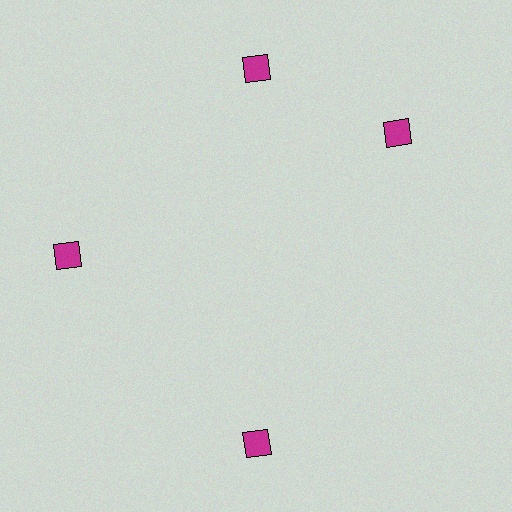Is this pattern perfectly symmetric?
No. The 4 magenta diamonds are arranged in a ring, but one element near the 3 o'clock position is rotated out of alignment along the ring, breaking the 4-fold rotational symmetry.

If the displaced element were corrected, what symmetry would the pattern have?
It would have 4-fold rotational symmetry — the pattern would map onto itself every 90 degrees.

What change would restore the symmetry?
The symmetry would be restored by rotating it back into even spacing with its neighbors so that all 4 diamonds sit at equal angles and equal distance from the center.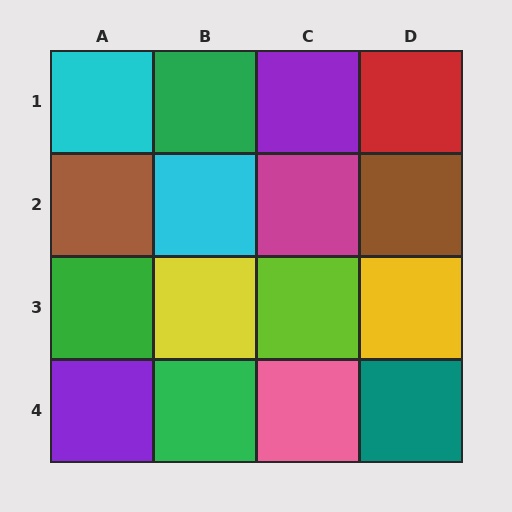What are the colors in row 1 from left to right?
Cyan, green, purple, red.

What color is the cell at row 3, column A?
Green.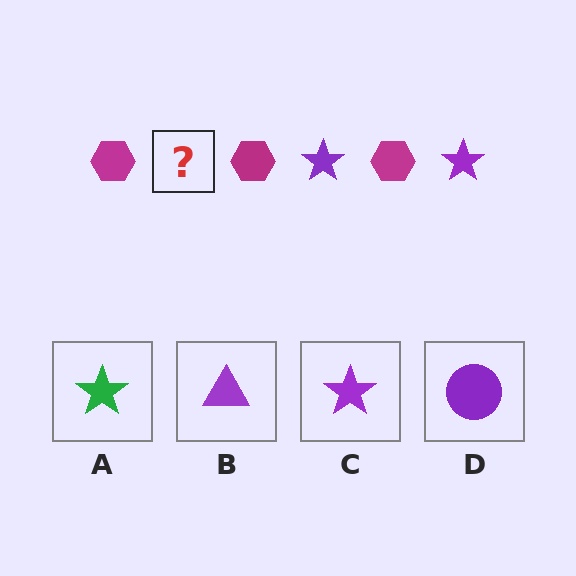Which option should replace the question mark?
Option C.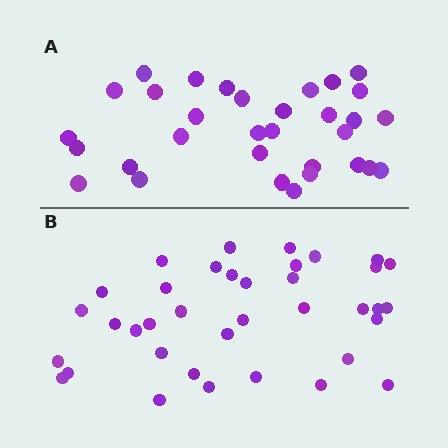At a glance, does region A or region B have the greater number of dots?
Region B (the bottom region) has more dots.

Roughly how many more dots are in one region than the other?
Region B has about 5 more dots than region A.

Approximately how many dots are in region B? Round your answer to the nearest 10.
About 40 dots. (The exact count is 37, which rounds to 40.)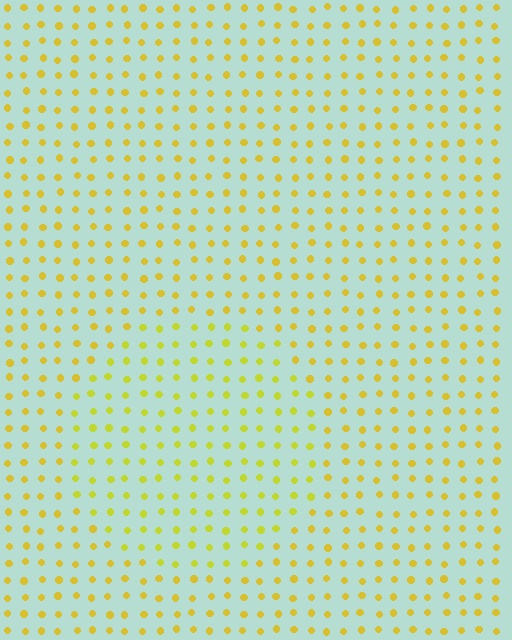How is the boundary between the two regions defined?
The boundary is defined purely by a slight shift in hue (about 17 degrees). Spacing, size, and orientation are identical on both sides.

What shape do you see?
I see a circle.